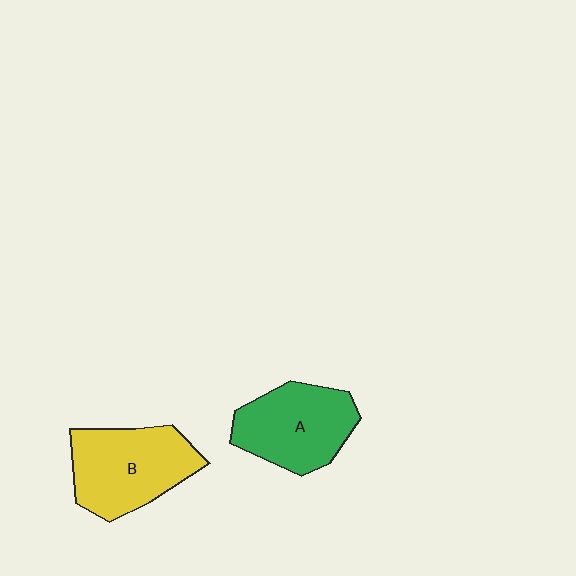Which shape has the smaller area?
Shape A (green).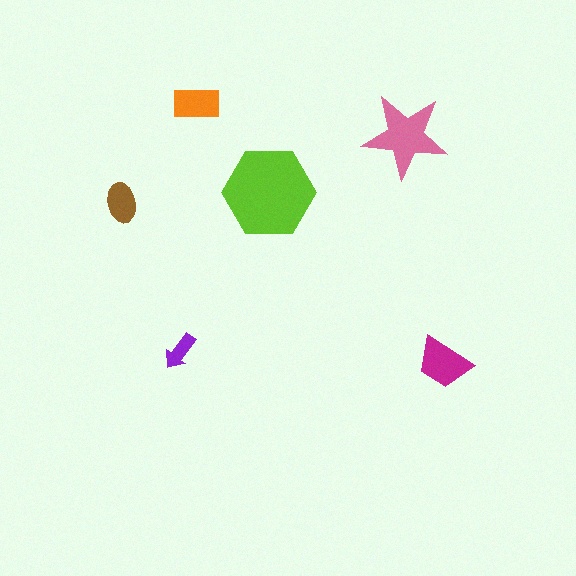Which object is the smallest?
The purple arrow.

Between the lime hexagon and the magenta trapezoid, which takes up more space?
The lime hexagon.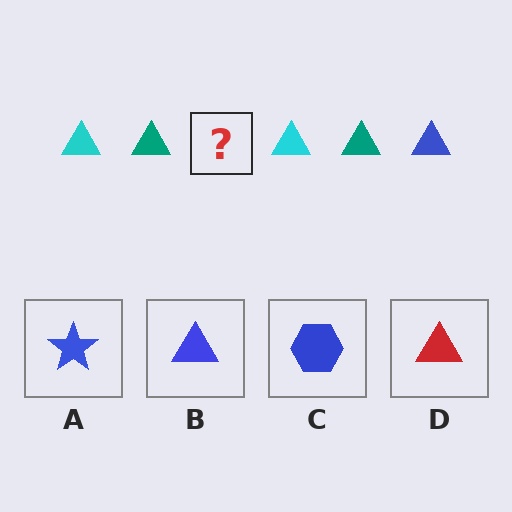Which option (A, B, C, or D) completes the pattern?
B.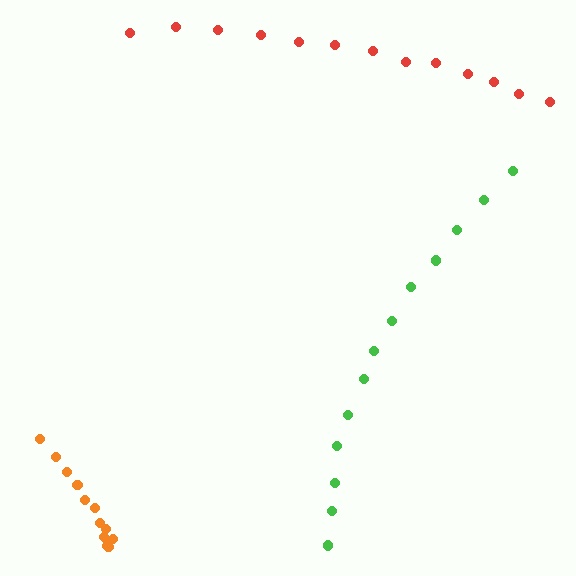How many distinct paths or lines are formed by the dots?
There are 3 distinct paths.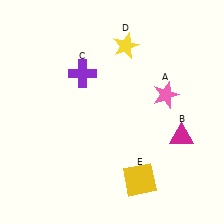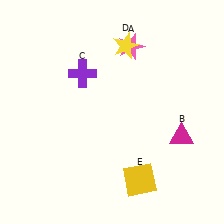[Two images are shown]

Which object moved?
The pink star (A) moved up.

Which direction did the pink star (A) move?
The pink star (A) moved up.